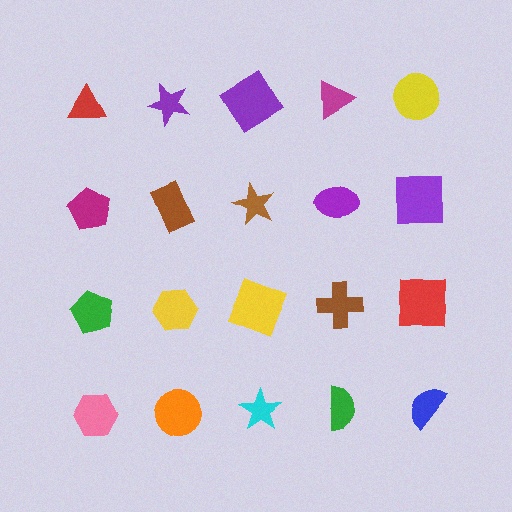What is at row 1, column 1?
A red triangle.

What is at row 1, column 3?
A purple diamond.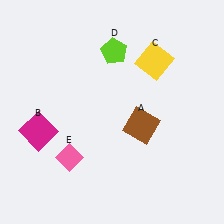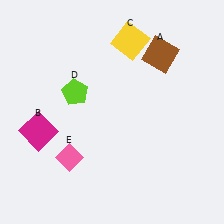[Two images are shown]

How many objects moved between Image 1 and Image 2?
3 objects moved between the two images.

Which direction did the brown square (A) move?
The brown square (A) moved up.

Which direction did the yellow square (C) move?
The yellow square (C) moved left.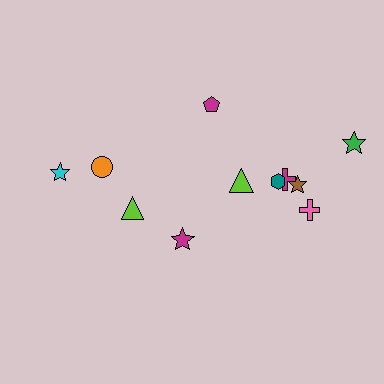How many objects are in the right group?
There are 7 objects.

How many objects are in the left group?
There are 4 objects.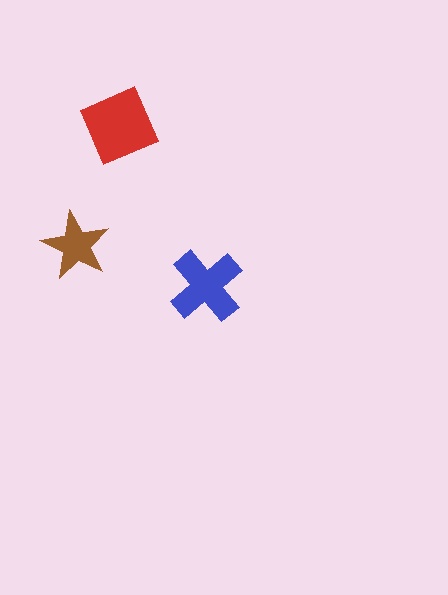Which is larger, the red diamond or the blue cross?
The red diamond.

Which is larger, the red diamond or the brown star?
The red diamond.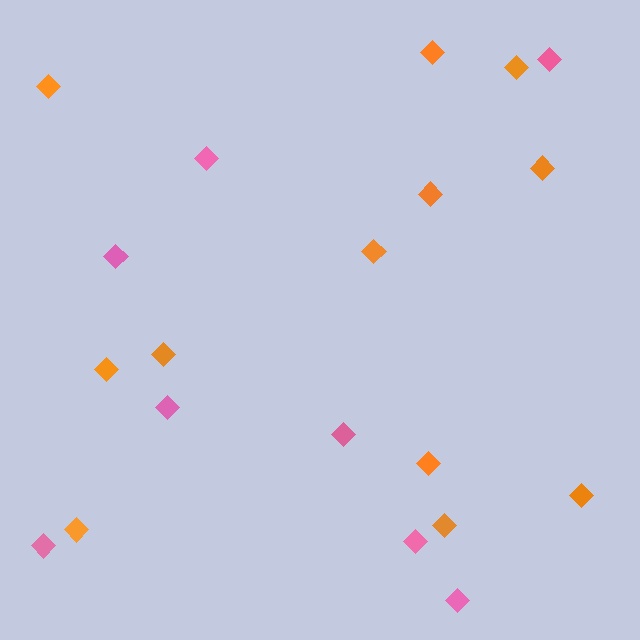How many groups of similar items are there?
There are 2 groups: one group of pink diamonds (8) and one group of orange diamonds (12).